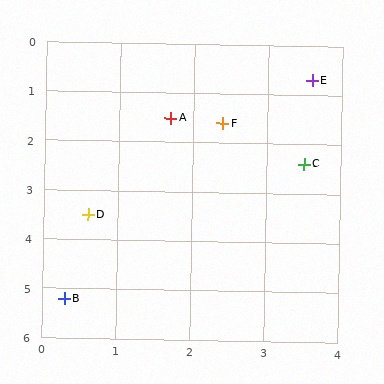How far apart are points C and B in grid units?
Points C and B are about 4.3 grid units apart.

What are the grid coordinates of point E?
Point E is at approximately (3.6, 0.7).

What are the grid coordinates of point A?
Point A is at approximately (1.7, 1.5).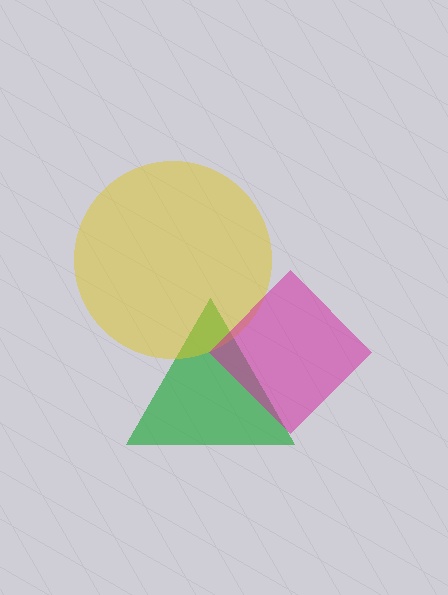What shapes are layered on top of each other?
The layered shapes are: a green triangle, a yellow circle, a magenta diamond.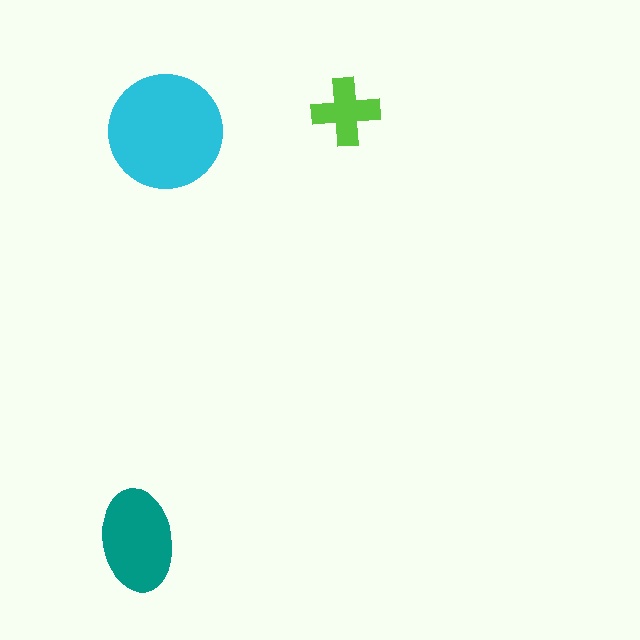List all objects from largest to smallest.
The cyan circle, the teal ellipse, the lime cross.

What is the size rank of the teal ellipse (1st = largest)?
2nd.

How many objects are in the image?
There are 3 objects in the image.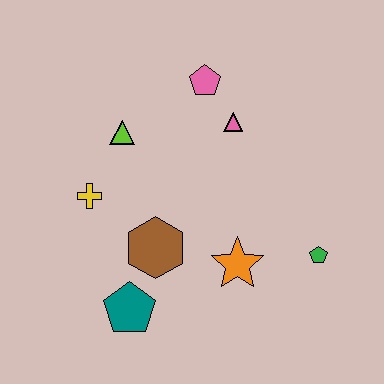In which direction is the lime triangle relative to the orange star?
The lime triangle is above the orange star.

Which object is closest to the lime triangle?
The yellow cross is closest to the lime triangle.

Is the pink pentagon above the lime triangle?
Yes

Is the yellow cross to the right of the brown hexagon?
No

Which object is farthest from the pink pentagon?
The teal pentagon is farthest from the pink pentagon.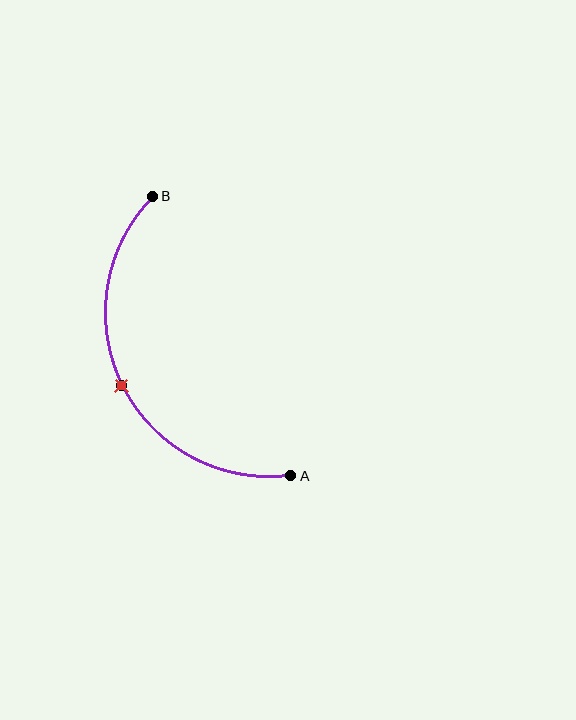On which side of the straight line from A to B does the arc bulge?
The arc bulges to the left of the straight line connecting A and B.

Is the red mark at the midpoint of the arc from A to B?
Yes. The red mark lies on the arc at equal arc-length from both A and B — it is the arc midpoint.